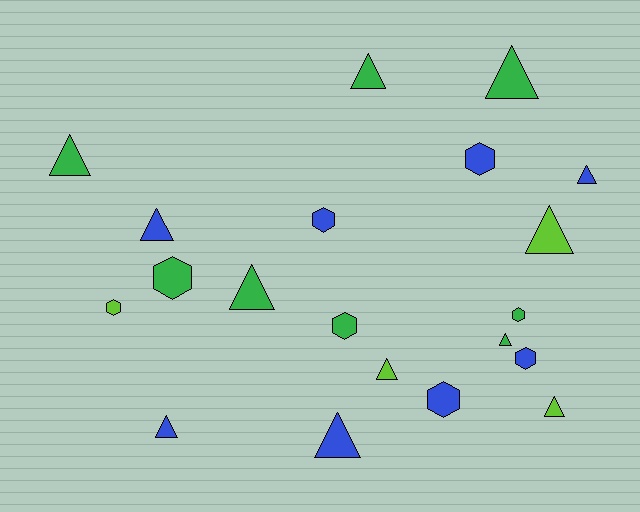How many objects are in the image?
There are 20 objects.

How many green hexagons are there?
There are 3 green hexagons.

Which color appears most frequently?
Green, with 8 objects.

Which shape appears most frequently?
Triangle, with 12 objects.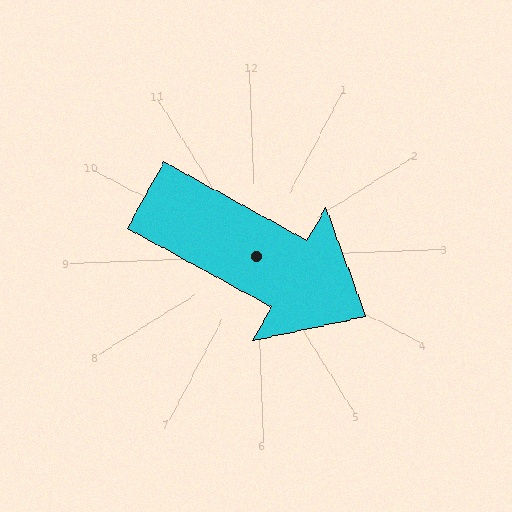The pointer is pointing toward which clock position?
Roughly 4 o'clock.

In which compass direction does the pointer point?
Southeast.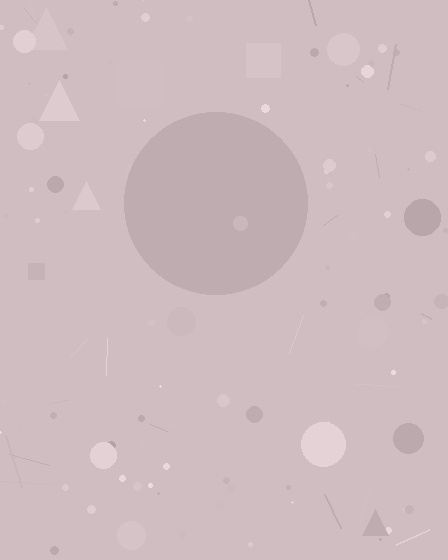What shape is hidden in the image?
A circle is hidden in the image.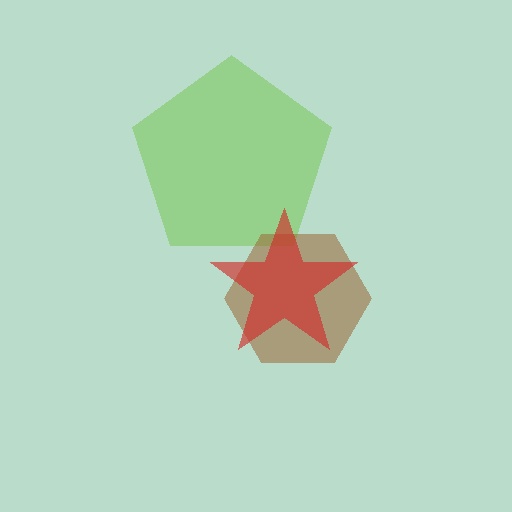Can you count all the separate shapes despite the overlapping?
Yes, there are 3 separate shapes.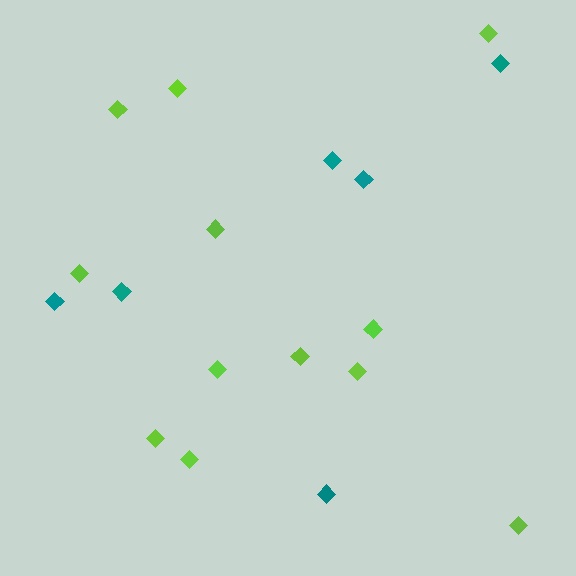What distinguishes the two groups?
There are 2 groups: one group of teal diamonds (6) and one group of lime diamonds (12).